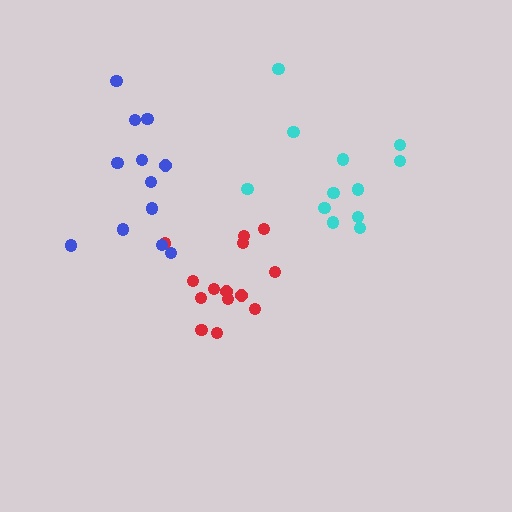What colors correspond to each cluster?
The clusters are colored: red, blue, cyan.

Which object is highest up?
The cyan cluster is topmost.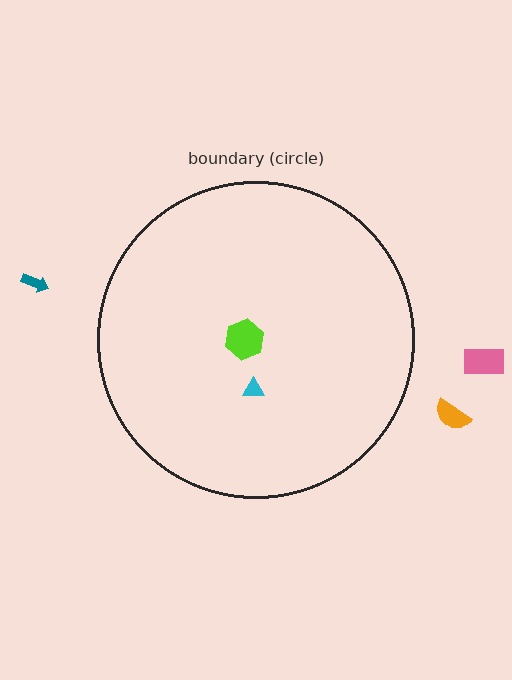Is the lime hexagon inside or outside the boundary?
Inside.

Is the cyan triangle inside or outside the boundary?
Inside.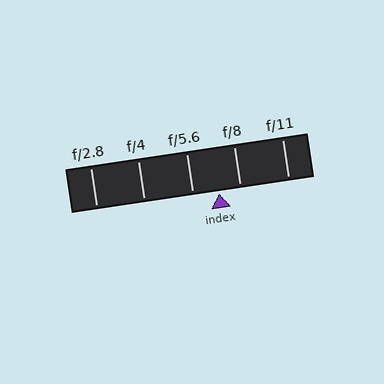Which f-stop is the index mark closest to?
The index mark is closest to f/8.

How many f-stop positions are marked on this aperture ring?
There are 5 f-stop positions marked.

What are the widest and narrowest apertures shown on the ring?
The widest aperture shown is f/2.8 and the narrowest is f/11.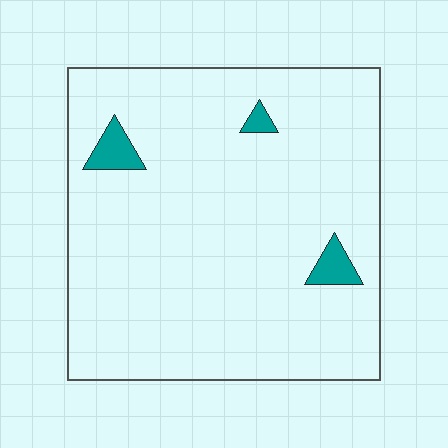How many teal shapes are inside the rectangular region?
3.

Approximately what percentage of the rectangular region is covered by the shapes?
Approximately 5%.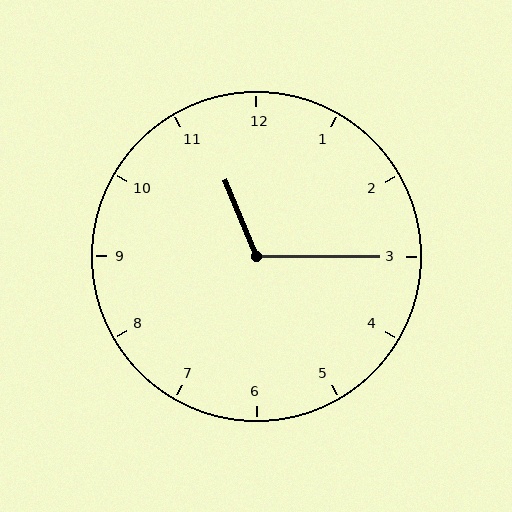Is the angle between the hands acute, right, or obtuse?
It is obtuse.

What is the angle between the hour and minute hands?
Approximately 112 degrees.